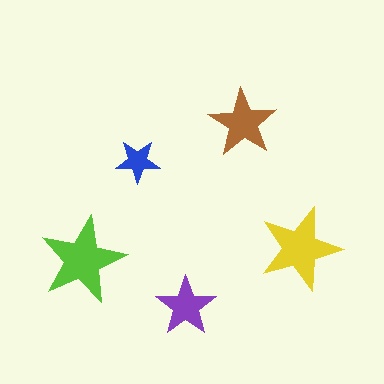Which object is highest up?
The brown star is topmost.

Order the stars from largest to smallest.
the lime one, the yellow one, the brown one, the purple one, the blue one.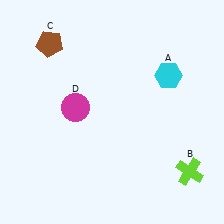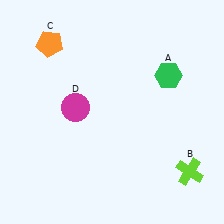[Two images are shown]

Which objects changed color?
A changed from cyan to green. C changed from brown to orange.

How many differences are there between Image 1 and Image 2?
There are 2 differences between the two images.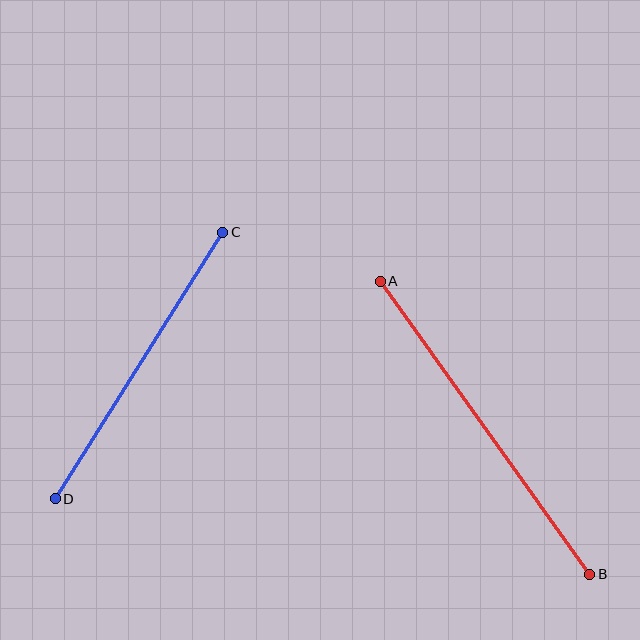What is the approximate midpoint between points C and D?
The midpoint is at approximately (139, 366) pixels.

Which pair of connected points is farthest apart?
Points A and B are farthest apart.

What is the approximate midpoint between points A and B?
The midpoint is at approximately (485, 428) pixels.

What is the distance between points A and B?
The distance is approximately 360 pixels.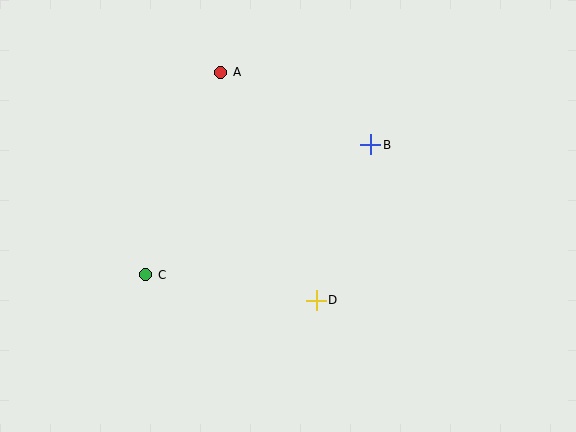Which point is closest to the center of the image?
Point D at (316, 300) is closest to the center.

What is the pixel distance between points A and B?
The distance between A and B is 167 pixels.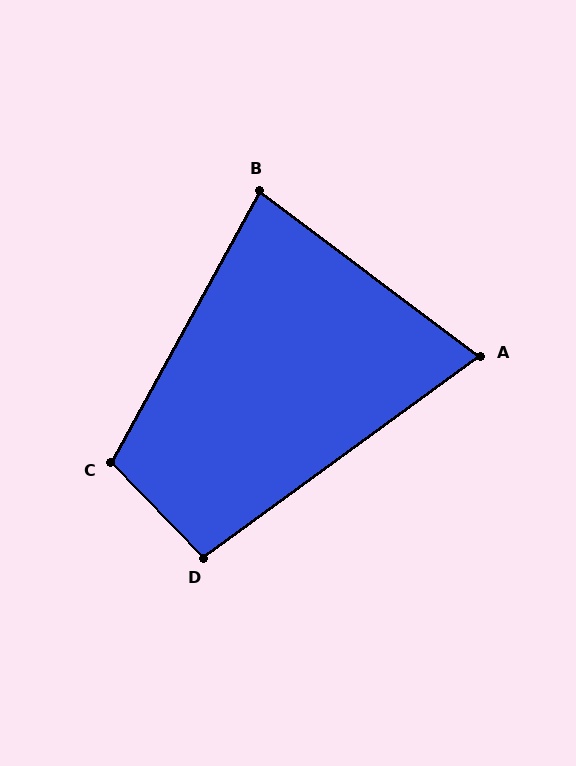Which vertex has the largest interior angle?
C, at approximately 107 degrees.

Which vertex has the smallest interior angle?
A, at approximately 73 degrees.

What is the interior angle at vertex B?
Approximately 82 degrees (acute).